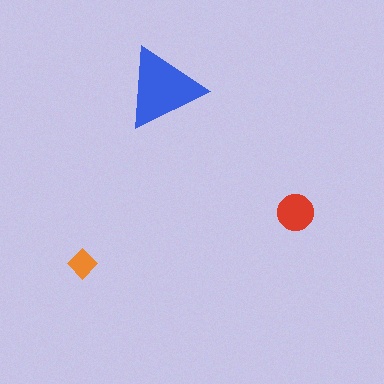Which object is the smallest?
The orange diamond.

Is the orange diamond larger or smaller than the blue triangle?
Smaller.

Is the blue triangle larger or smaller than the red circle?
Larger.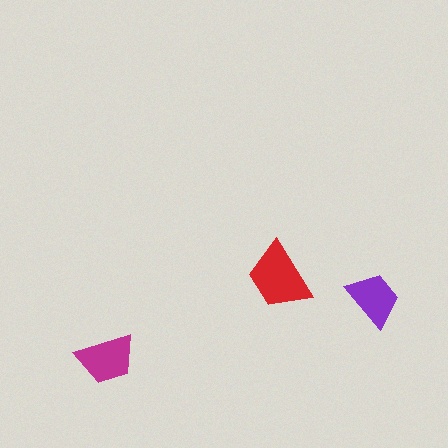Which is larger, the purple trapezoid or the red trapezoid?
The red one.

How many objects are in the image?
There are 3 objects in the image.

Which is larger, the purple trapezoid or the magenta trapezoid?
The magenta one.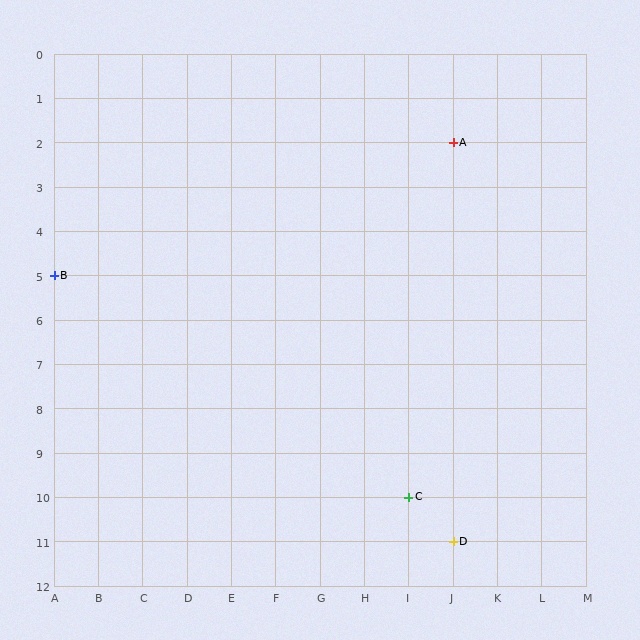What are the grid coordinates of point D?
Point D is at grid coordinates (J, 11).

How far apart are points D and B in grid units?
Points D and B are 9 columns and 6 rows apart (about 10.8 grid units diagonally).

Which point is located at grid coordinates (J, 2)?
Point A is at (J, 2).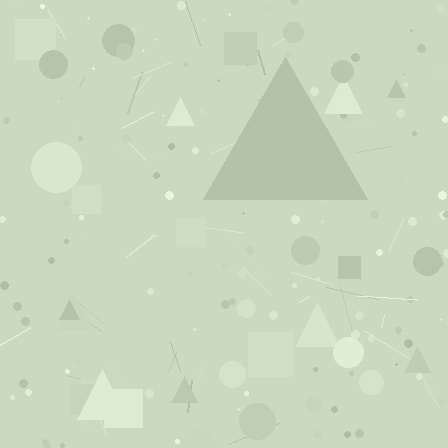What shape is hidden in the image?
A triangle is hidden in the image.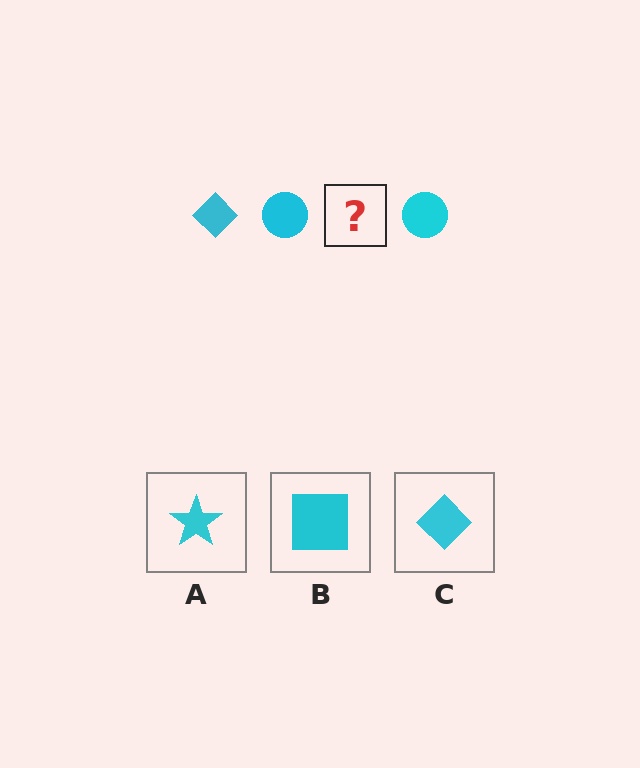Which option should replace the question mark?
Option C.